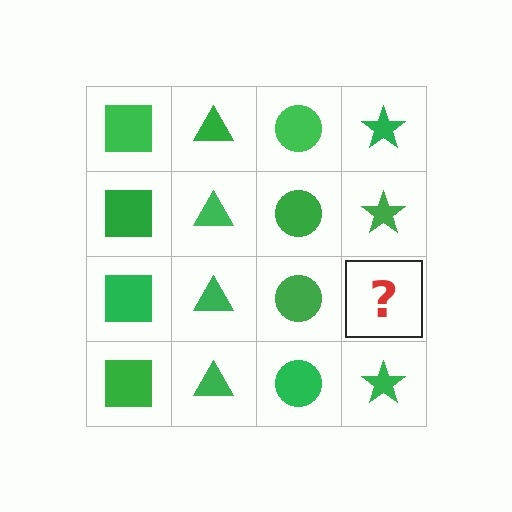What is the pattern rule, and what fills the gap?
The rule is that each column has a consistent shape. The gap should be filled with a green star.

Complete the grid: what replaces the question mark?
The question mark should be replaced with a green star.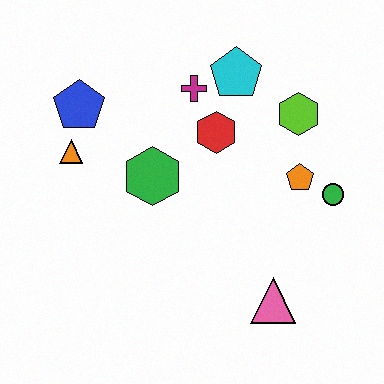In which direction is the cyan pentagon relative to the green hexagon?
The cyan pentagon is above the green hexagon.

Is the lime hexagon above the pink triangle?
Yes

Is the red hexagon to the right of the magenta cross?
Yes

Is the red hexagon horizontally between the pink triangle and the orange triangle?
Yes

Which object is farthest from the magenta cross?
The pink triangle is farthest from the magenta cross.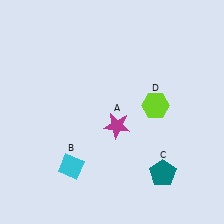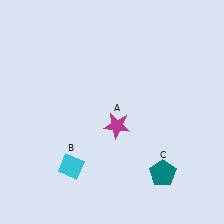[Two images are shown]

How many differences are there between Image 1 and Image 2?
There is 1 difference between the two images.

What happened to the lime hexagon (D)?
The lime hexagon (D) was removed in Image 2. It was in the top-right area of Image 1.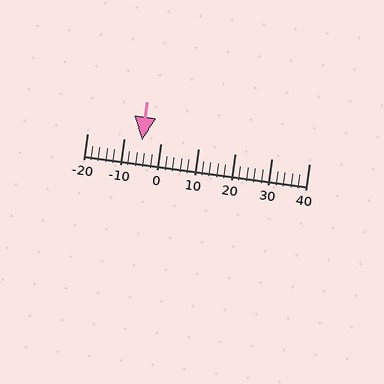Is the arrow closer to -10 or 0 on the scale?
The arrow is closer to -10.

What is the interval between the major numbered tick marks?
The major tick marks are spaced 10 units apart.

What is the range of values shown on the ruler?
The ruler shows values from -20 to 40.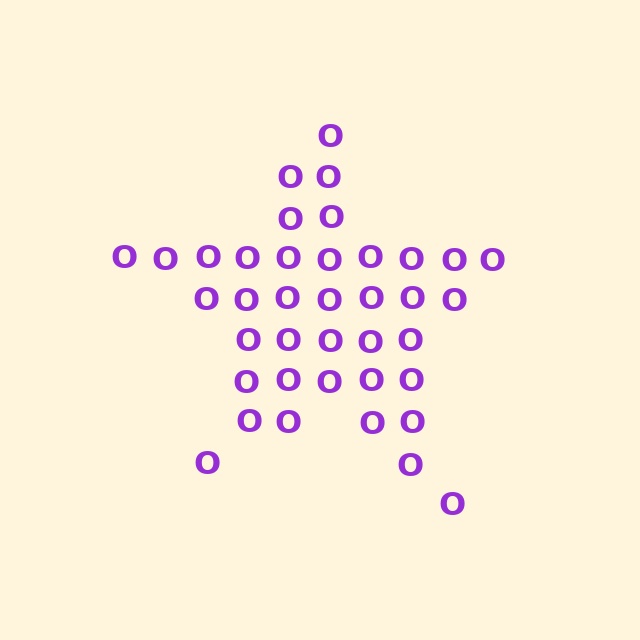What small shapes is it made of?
It is made of small letter O's.